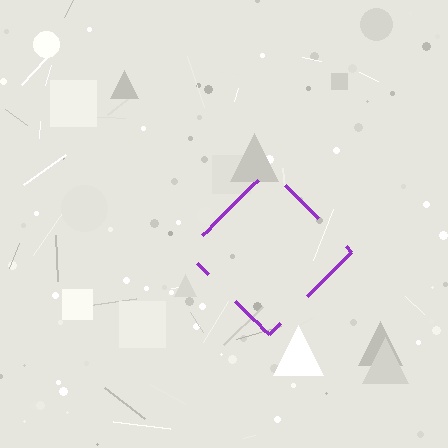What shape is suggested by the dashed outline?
The dashed outline suggests a diamond.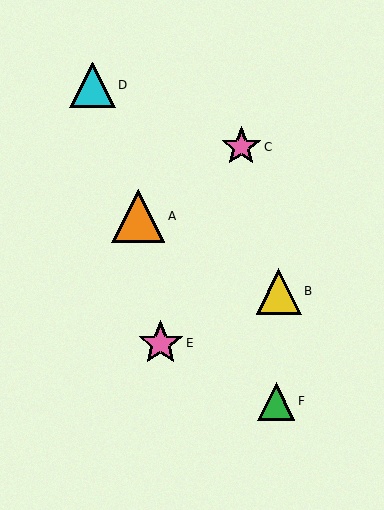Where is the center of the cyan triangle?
The center of the cyan triangle is at (93, 85).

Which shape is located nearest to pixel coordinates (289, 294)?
The yellow triangle (labeled B) at (279, 291) is nearest to that location.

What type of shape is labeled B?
Shape B is a yellow triangle.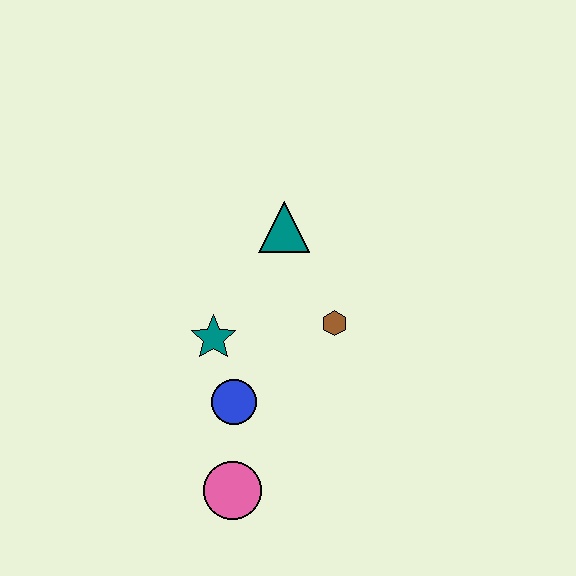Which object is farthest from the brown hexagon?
The pink circle is farthest from the brown hexagon.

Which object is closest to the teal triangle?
The brown hexagon is closest to the teal triangle.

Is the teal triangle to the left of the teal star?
No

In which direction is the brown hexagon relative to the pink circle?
The brown hexagon is above the pink circle.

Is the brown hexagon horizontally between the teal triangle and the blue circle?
No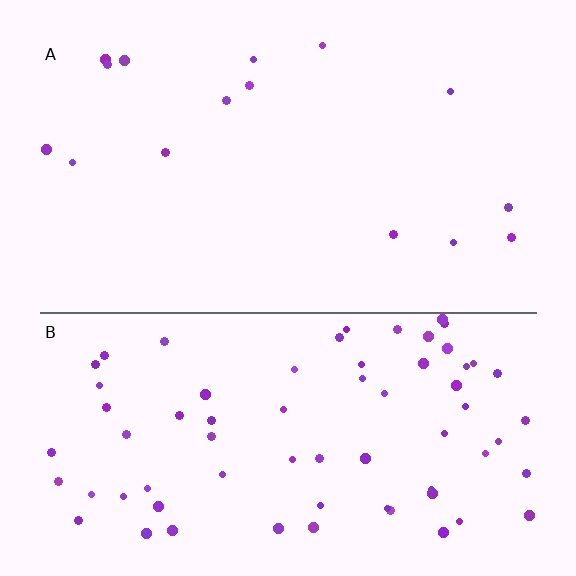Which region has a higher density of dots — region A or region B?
B (the bottom).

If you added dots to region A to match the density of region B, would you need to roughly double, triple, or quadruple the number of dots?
Approximately quadruple.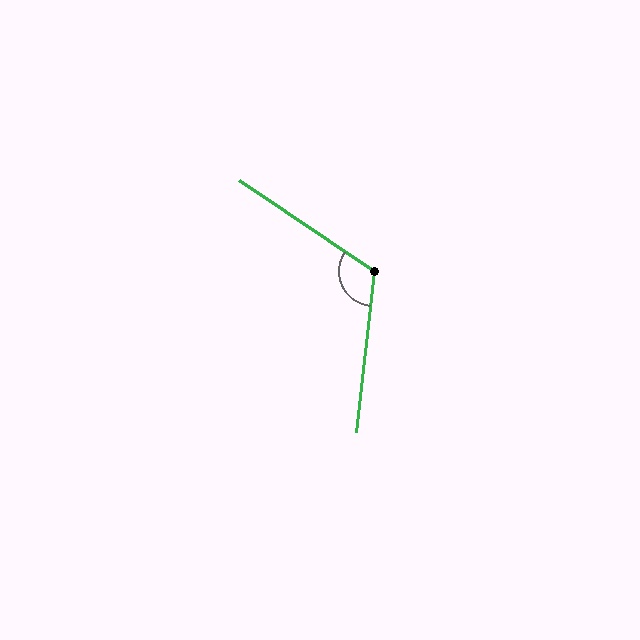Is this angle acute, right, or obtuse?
It is obtuse.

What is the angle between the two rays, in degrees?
Approximately 118 degrees.